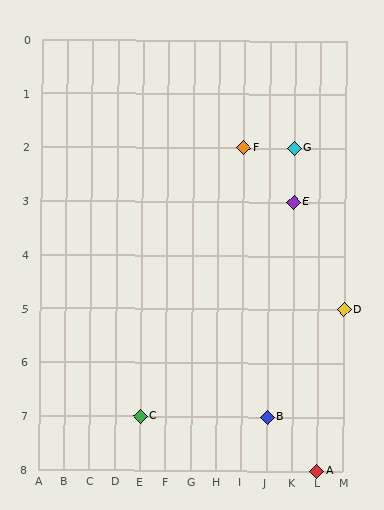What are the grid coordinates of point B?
Point B is at grid coordinates (J, 7).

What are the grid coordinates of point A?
Point A is at grid coordinates (L, 8).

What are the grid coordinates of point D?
Point D is at grid coordinates (M, 5).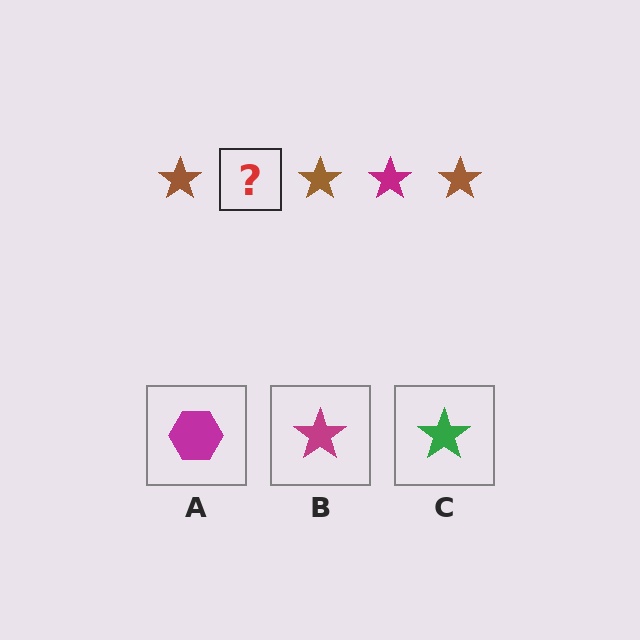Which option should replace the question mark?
Option B.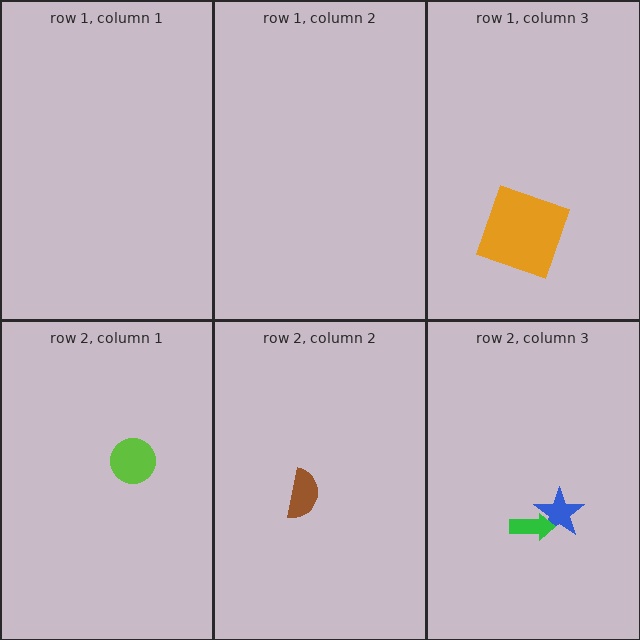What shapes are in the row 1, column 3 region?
The orange square.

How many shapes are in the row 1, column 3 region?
1.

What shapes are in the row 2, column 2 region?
The brown semicircle.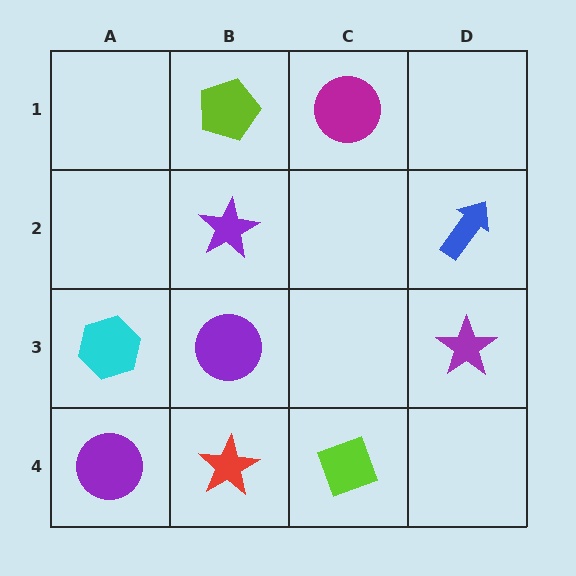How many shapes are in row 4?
3 shapes.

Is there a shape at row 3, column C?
No, that cell is empty.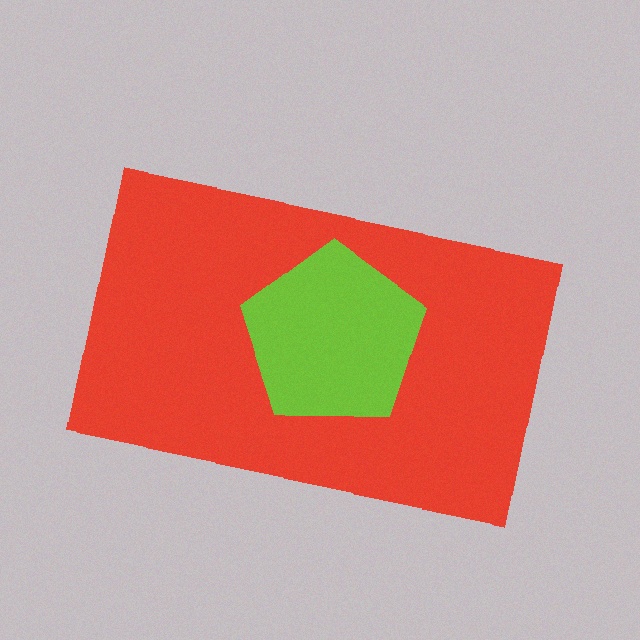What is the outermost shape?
The red rectangle.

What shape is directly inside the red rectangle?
The lime pentagon.